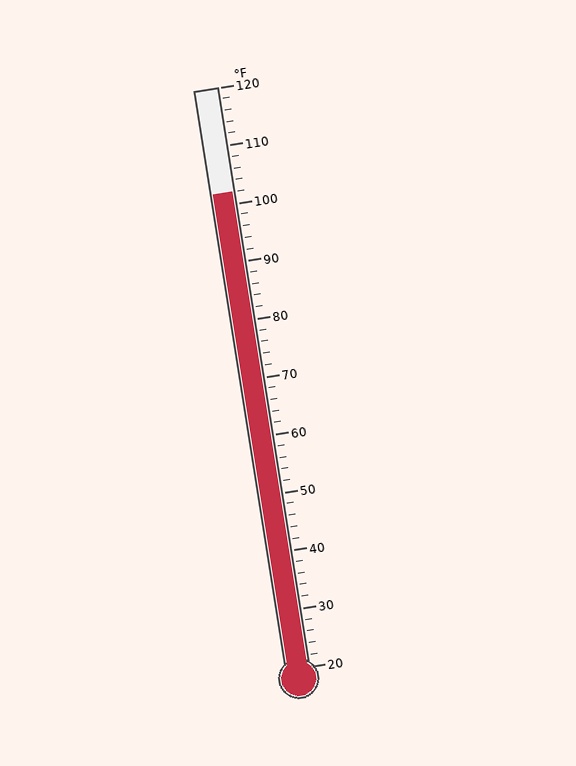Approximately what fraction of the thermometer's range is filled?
The thermometer is filled to approximately 80% of its range.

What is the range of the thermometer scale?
The thermometer scale ranges from 20°F to 120°F.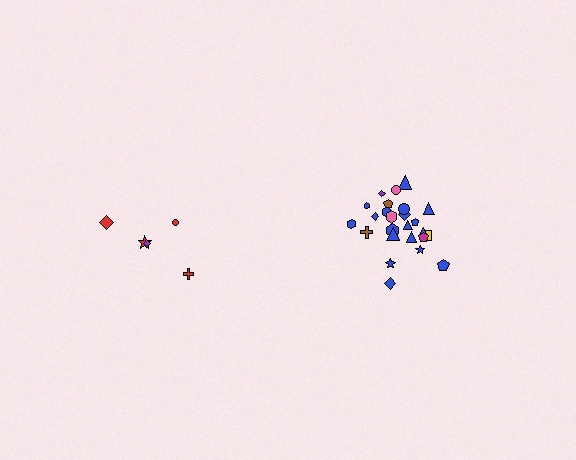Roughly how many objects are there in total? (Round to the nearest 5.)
Roughly 30 objects in total.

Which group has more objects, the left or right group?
The right group.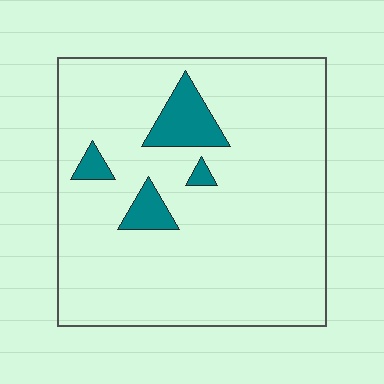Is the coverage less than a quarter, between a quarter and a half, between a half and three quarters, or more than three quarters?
Less than a quarter.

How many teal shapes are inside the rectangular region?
4.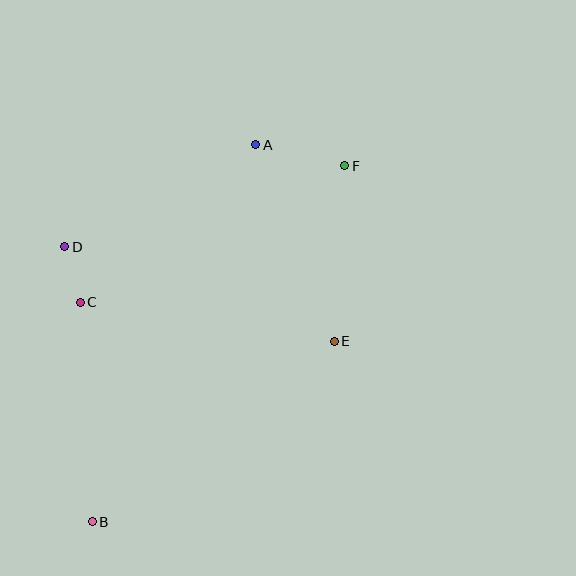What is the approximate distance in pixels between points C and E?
The distance between C and E is approximately 257 pixels.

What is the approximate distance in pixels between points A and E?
The distance between A and E is approximately 211 pixels.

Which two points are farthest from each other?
Points B and F are farthest from each other.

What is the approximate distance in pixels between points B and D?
The distance between B and D is approximately 276 pixels.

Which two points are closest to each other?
Points C and D are closest to each other.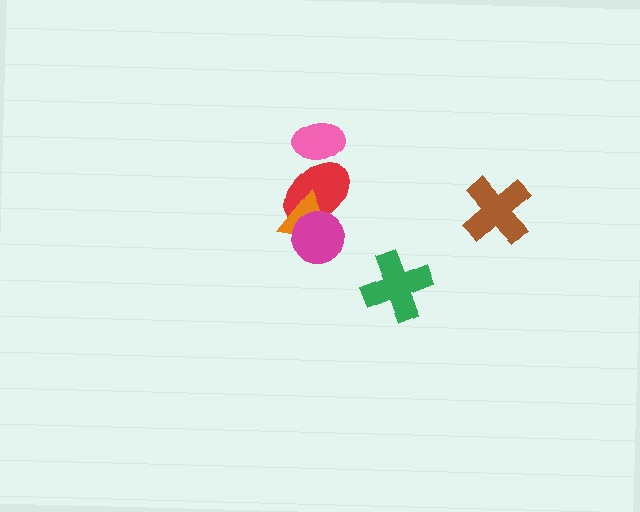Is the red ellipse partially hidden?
Yes, it is partially covered by another shape.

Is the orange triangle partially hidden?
Yes, it is partially covered by another shape.